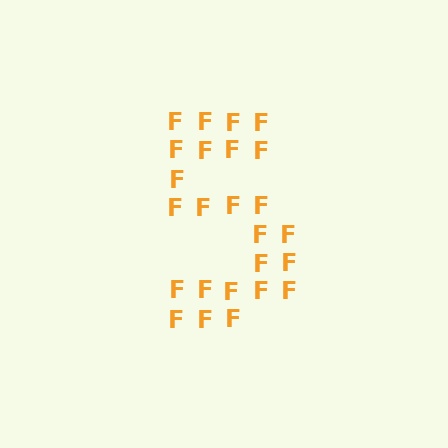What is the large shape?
The large shape is the digit 5.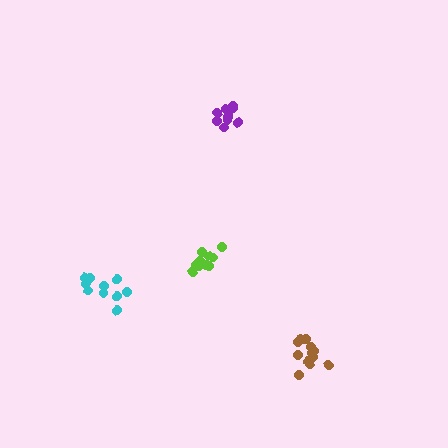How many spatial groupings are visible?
There are 4 spatial groupings.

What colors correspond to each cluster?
The clusters are colored: cyan, lime, brown, purple.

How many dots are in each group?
Group 1: 10 dots, Group 2: 10 dots, Group 3: 12 dots, Group 4: 10 dots (42 total).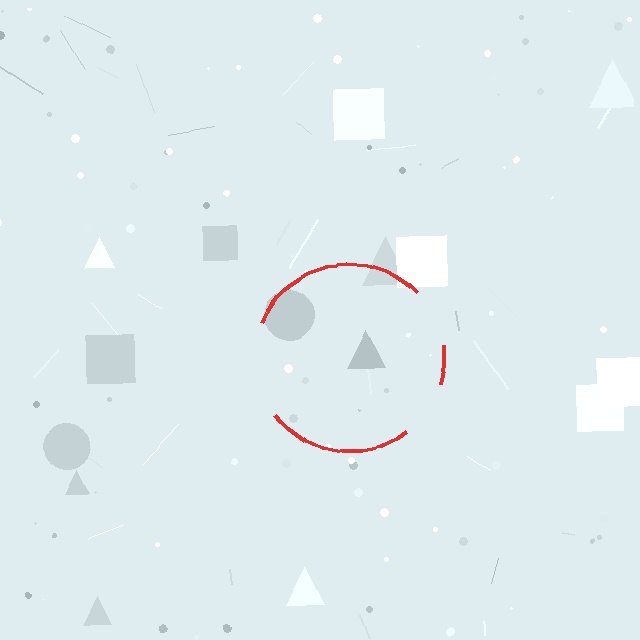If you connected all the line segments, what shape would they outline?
They would outline a circle.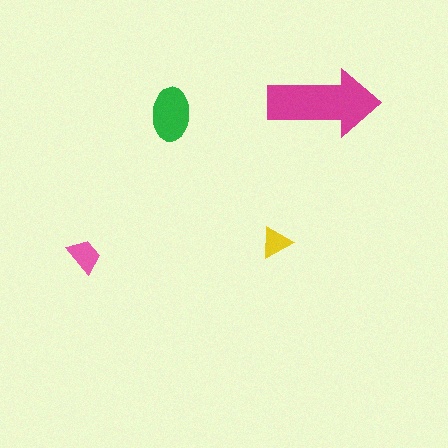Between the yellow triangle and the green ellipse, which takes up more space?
The green ellipse.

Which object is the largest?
The magenta arrow.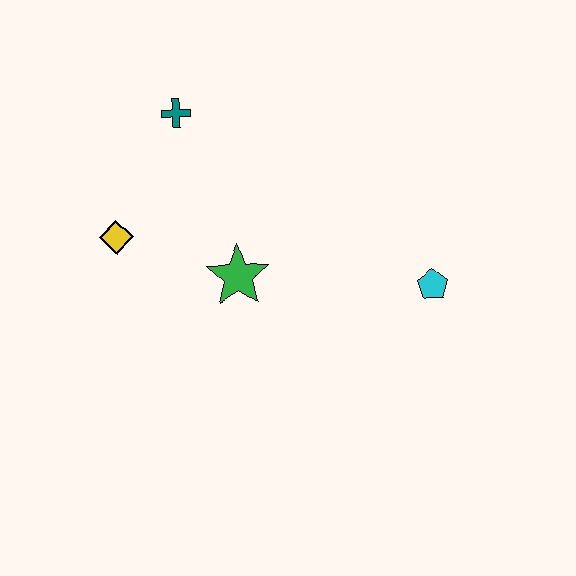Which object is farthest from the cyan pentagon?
The yellow diamond is farthest from the cyan pentagon.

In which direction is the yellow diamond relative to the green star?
The yellow diamond is to the left of the green star.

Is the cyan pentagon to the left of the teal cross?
No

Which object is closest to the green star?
The yellow diamond is closest to the green star.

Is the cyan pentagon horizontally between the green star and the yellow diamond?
No